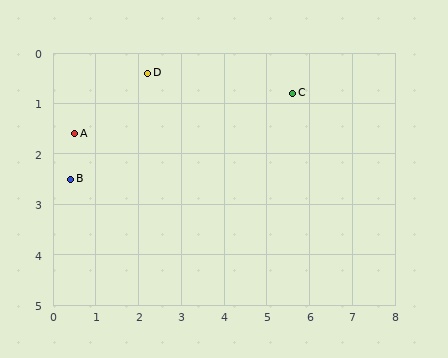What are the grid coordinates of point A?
Point A is at approximately (0.5, 1.6).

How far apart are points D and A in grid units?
Points D and A are about 2.1 grid units apart.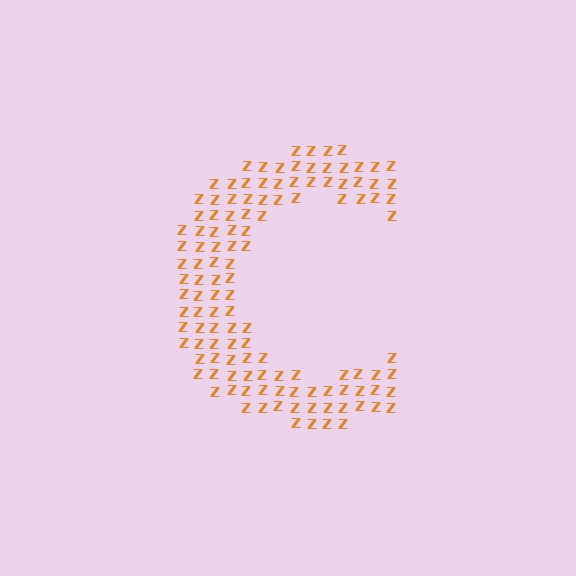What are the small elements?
The small elements are letter Z's.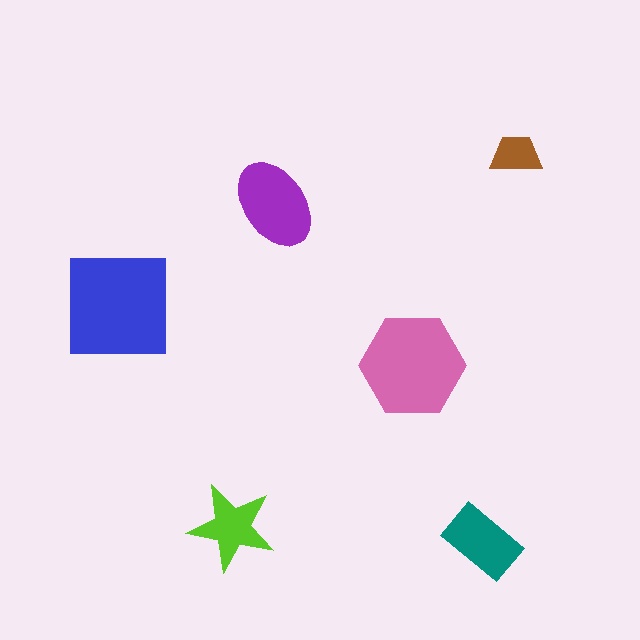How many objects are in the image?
There are 6 objects in the image.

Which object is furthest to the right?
The brown trapezoid is rightmost.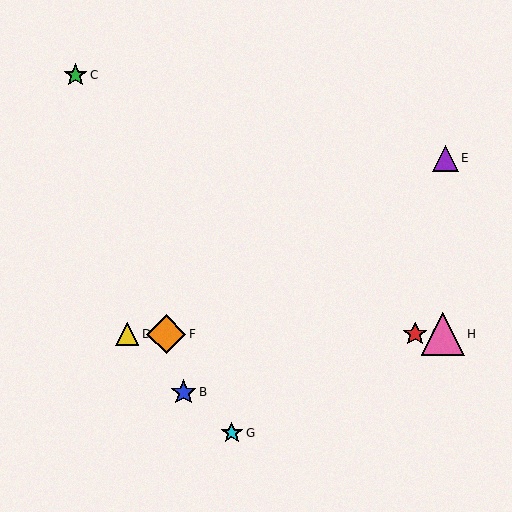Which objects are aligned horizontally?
Objects A, D, F, H are aligned horizontally.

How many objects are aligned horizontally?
4 objects (A, D, F, H) are aligned horizontally.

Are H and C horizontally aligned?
No, H is at y≈334 and C is at y≈75.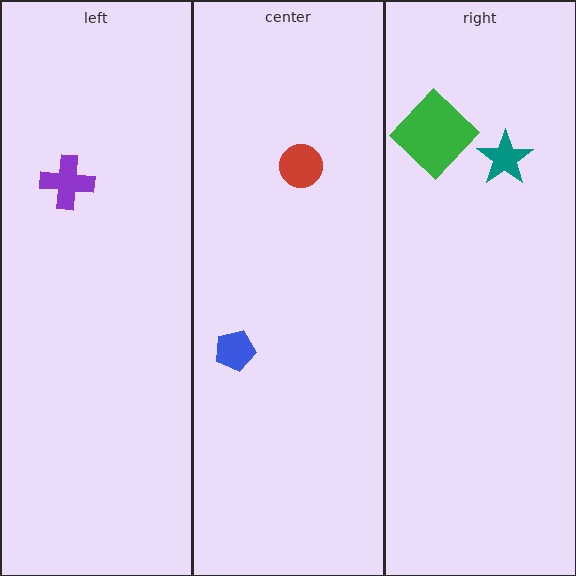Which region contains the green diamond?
The right region.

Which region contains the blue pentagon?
The center region.